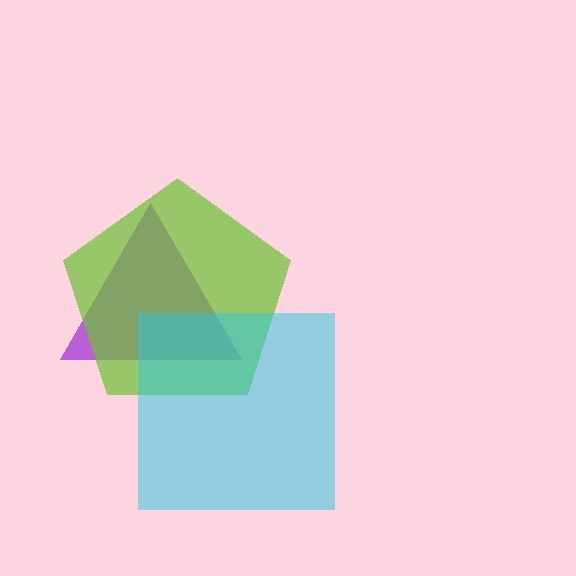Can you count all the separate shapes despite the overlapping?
Yes, there are 3 separate shapes.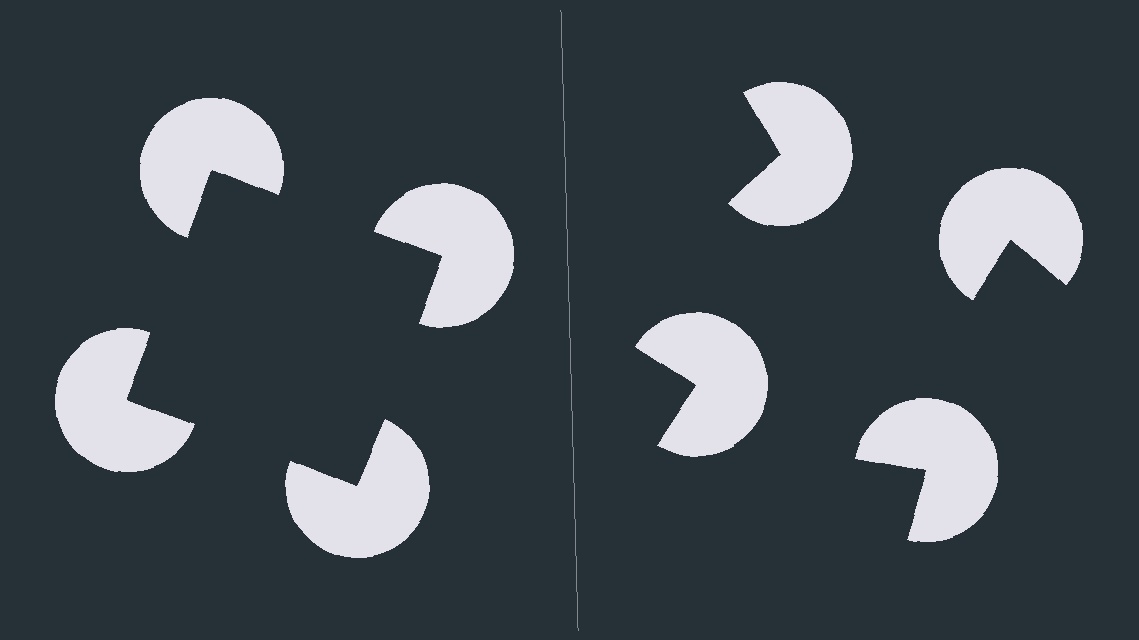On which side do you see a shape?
An illusory square appears on the left side. On the right side the wedge cuts are rotated, so no coherent shape forms.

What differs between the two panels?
The pac-man discs are positioned identically on both sides; only the wedge orientations differ. On the left they align to a square; on the right they are misaligned.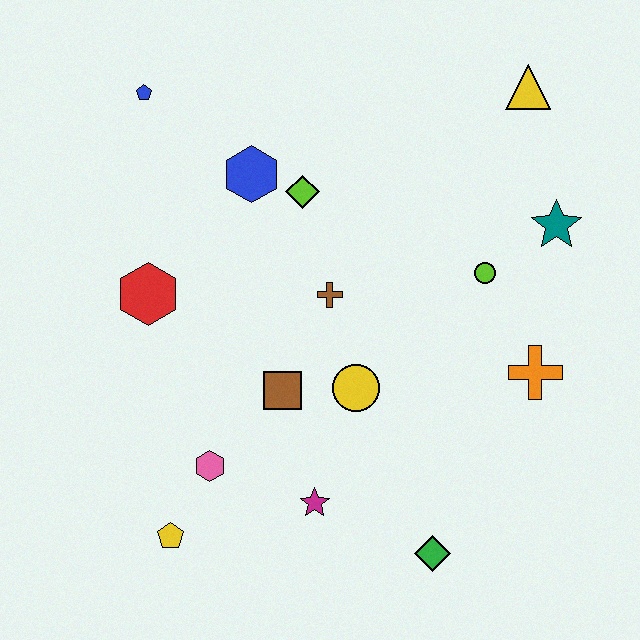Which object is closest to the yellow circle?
The brown square is closest to the yellow circle.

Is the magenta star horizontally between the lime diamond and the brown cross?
Yes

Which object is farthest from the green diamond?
The blue pentagon is farthest from the green diamond.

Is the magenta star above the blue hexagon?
No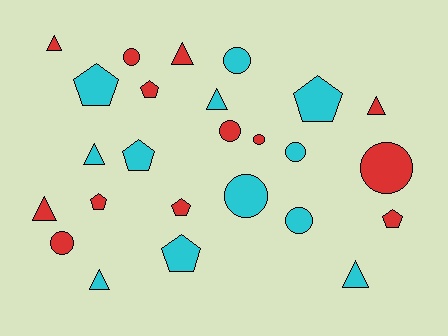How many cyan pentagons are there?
There are 4 cyan pentagons.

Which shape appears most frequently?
Circle, with 9 objects.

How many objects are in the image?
There are 25 objects.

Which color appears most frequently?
Red, with 13 objects.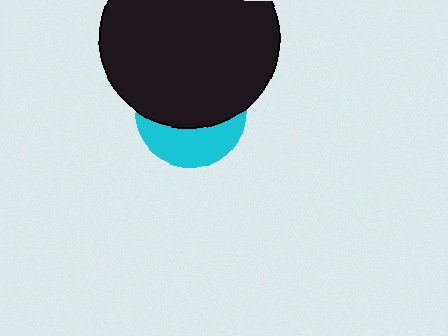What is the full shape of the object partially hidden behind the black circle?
The partially hidden object is a cyan circle.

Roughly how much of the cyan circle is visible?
A small part of it is visible (roughly 38%).